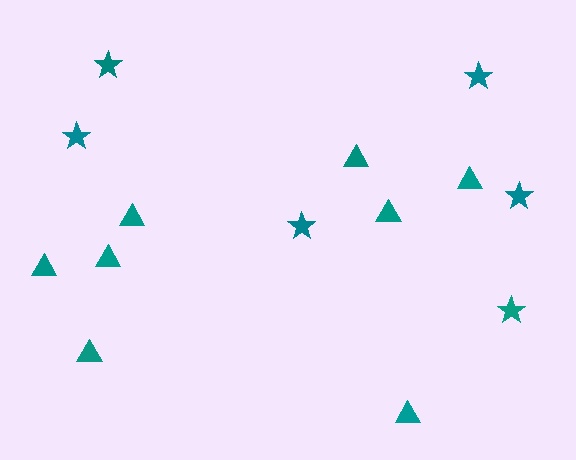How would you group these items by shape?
There are 2 groups: one group of triangles (8) and one group of stars (6).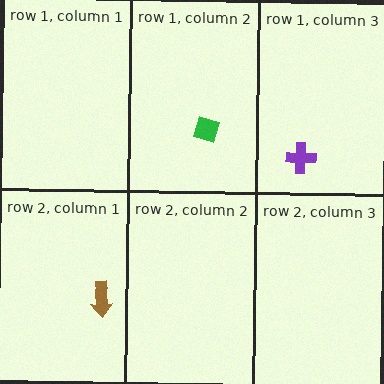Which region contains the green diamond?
The row 1, column 2 region.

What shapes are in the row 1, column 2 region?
The green diamond.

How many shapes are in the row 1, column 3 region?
1.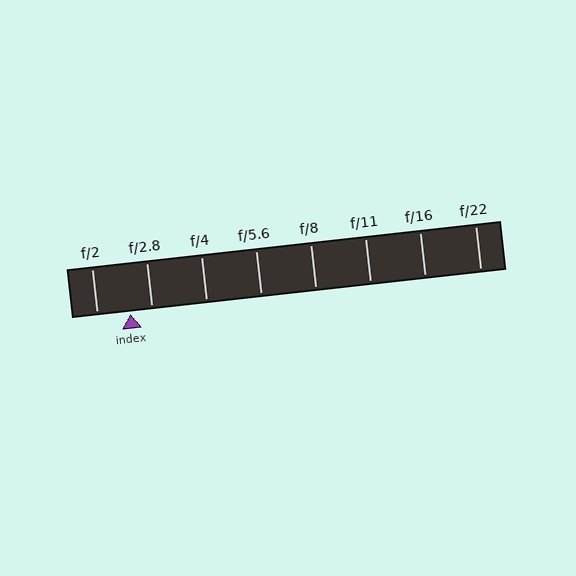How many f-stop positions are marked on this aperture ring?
There are 8 f-stop positions marked.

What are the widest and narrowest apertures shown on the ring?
The widest aperture shown is f/2 and the narrowest is f/22.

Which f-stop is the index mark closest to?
The index mark is closest to f/2.8.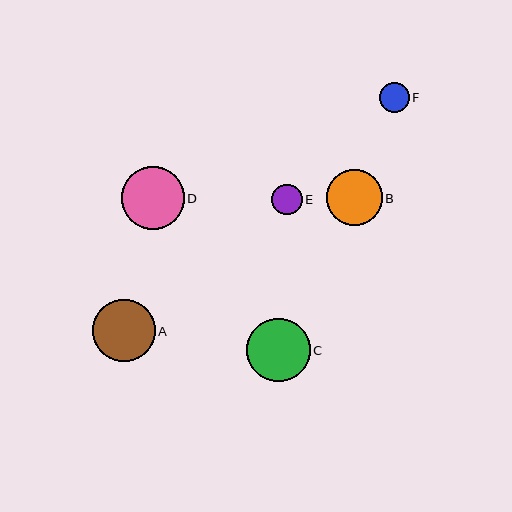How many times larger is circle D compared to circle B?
Circle D is approximately 1.1 times the size of circle B.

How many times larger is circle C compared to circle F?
Circle C is approximately 2.1 times the size of circle F.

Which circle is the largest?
Circle C is the largest with a size of approximately 63 pixels.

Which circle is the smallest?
Circle F is the smallest with a size of approximately 30 pixels.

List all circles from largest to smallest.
From largest to smallest: C, D, A, B, E, F.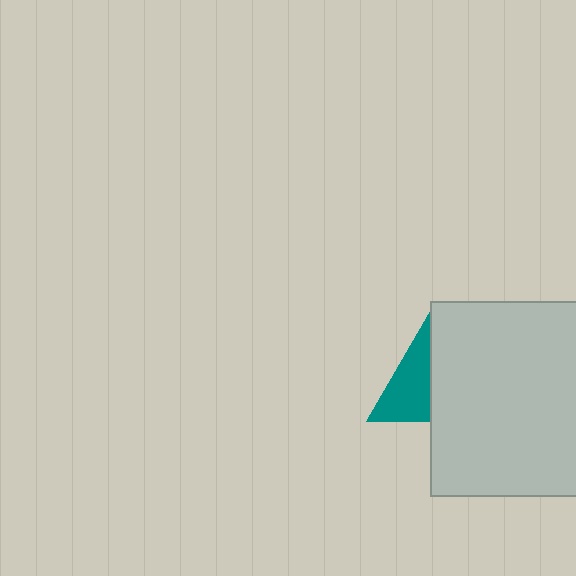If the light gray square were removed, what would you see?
You would see the complete teal triangle.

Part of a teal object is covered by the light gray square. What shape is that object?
It is a triangle.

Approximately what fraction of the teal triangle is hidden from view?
Roughly 58% of the teal triangle is hidden behind the light gray square.